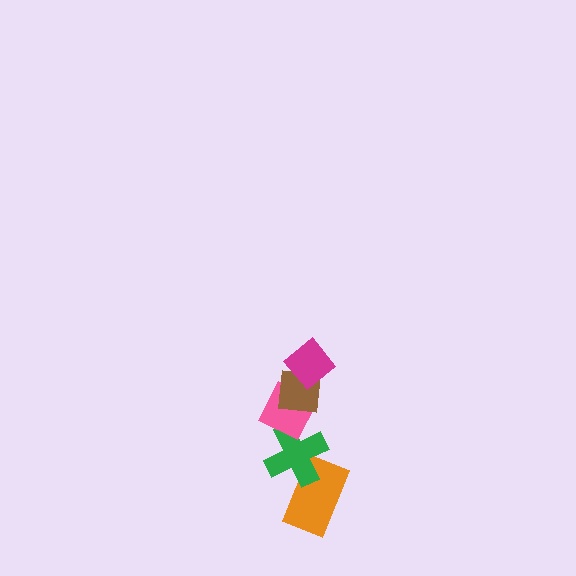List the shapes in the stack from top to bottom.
From top to bottom: the magenta diamond, the brown square, the pink diamond, the green cross, the orange rectangle.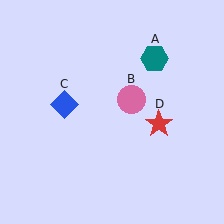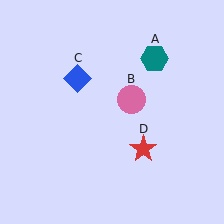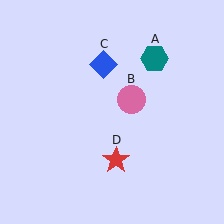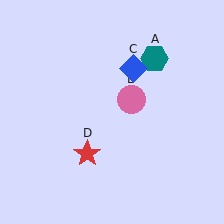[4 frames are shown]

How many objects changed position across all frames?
2 objects changed position: blue diamond (object C), red star (object D).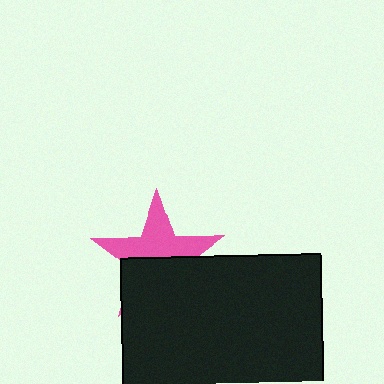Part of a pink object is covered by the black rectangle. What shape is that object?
It is a star.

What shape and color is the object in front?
The object in front is a black rectangle.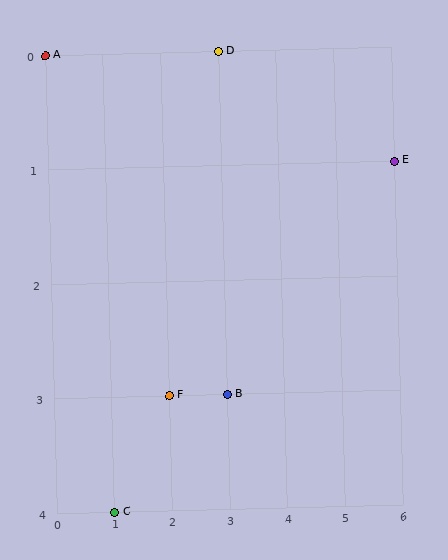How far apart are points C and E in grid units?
Points C and E are 5 columns and 3 rows apart (about 5.8 grid units diagonally).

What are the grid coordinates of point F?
Point F is at grid coordinates (2, 3).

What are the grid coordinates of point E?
Point E is at grid coordinates (6, 1).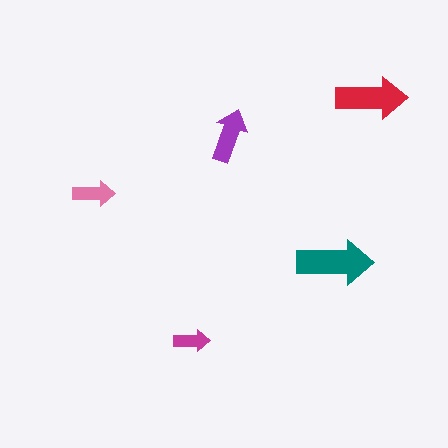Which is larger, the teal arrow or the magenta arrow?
The teal one.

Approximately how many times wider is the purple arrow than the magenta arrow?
About 1.5 times wider.